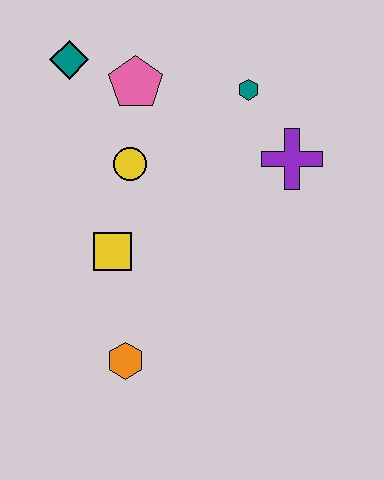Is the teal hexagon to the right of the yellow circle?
Yes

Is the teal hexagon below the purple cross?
No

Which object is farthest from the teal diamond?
The orange hexagon is farthest from the teal diamond.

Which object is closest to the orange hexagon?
The yellow square is closest to the orange hexagon.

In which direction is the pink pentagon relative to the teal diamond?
The pink pentagon is to the right of the teal diamond.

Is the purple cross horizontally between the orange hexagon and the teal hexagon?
No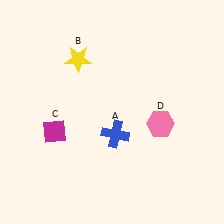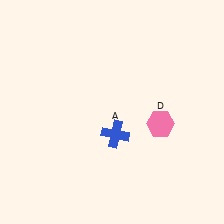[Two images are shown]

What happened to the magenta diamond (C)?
The magenta diamond (C) was removed in Image 2. It was in the bottom-left area of Image 1.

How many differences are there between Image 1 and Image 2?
There are 2 differences between the two images.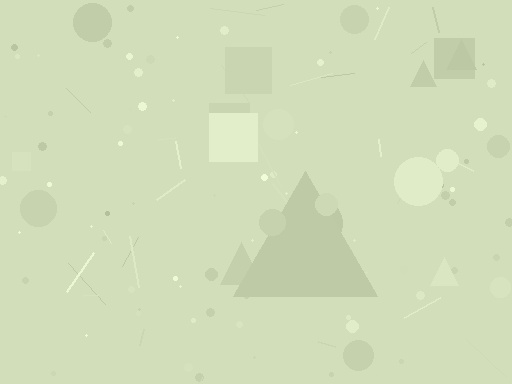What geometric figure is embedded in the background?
A triangle is embedded in the background.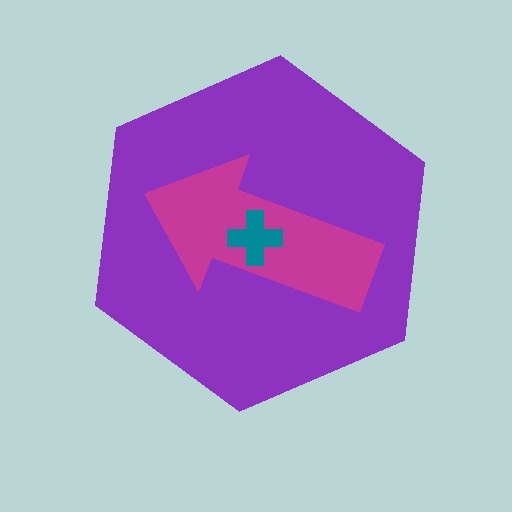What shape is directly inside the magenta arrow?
The teal cross.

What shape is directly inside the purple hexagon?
The magenta arrow.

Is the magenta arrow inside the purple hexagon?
Yes.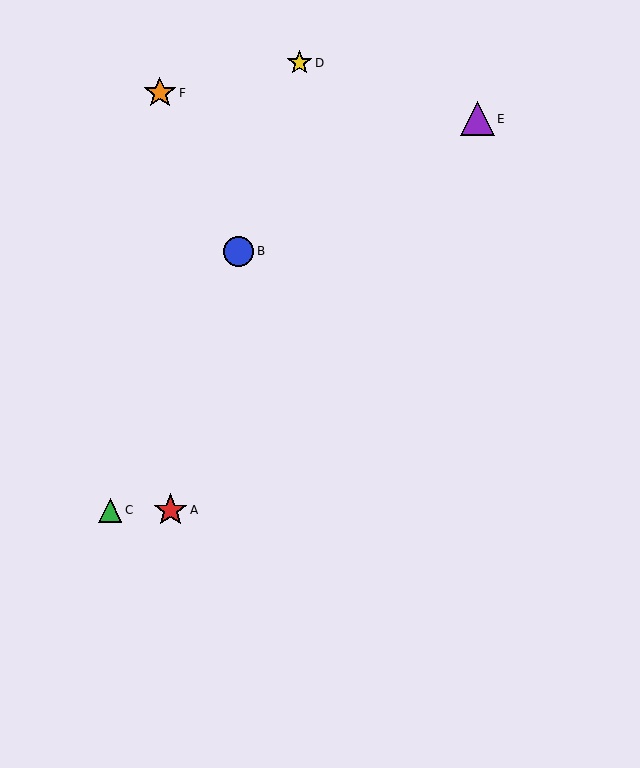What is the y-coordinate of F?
Object F is at y≈93.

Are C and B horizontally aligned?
No, C is at y≈510 and B is at y≈251.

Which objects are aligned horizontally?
Objects A, C are aligned horizontally.